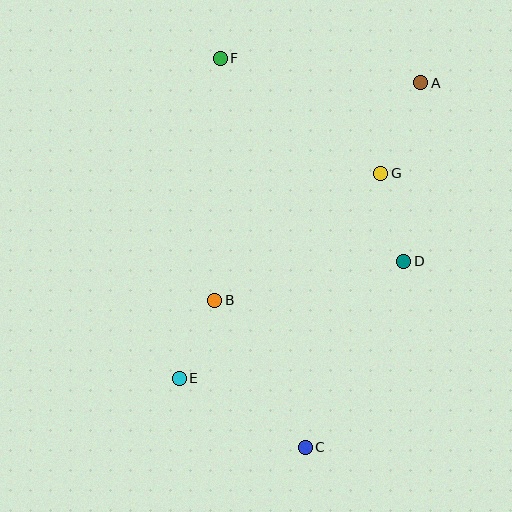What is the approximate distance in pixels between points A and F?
The distance between A and F is approximately 202 pixels.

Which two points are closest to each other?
Points B and E are closest to each other.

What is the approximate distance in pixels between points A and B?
The distance between A and B is approximately 300 pixels.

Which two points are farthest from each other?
Points C and F are farthest from each other.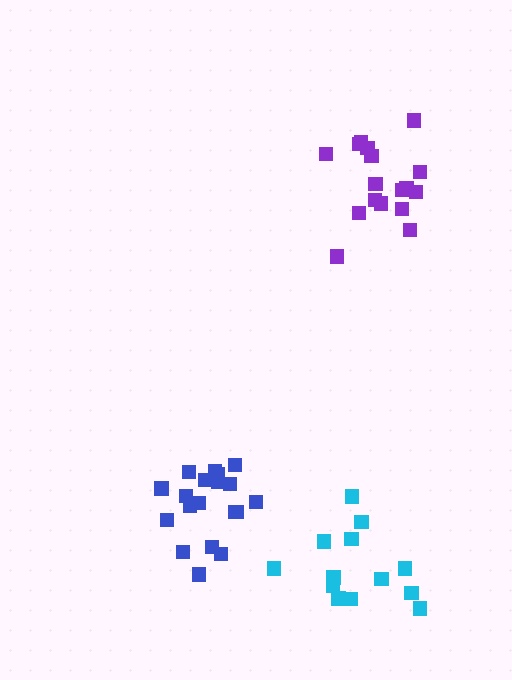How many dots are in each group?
Group 1: 19 dots, Group 2: 13 dots, Group 3: 17 dots (49 total).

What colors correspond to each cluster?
The clusters are colored: blue, cyan, purple.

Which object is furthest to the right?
The purple cluster is rightmost.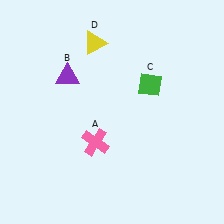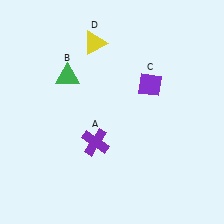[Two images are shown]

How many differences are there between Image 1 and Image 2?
There are 3 differences between the two images.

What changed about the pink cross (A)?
In Image 1, A is pink. In Image 2, it changed to purple.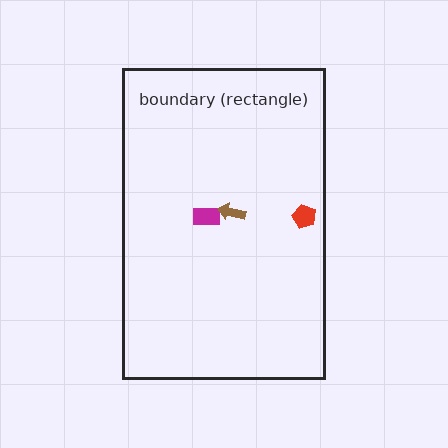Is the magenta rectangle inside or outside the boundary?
Inside.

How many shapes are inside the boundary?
3 inside, 0 outside.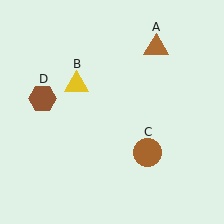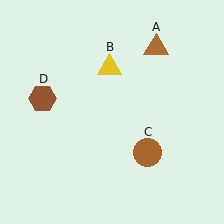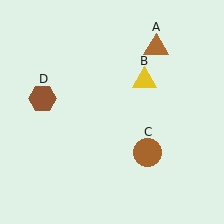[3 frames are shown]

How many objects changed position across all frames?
1 object changed position: yellow triangle (object B).